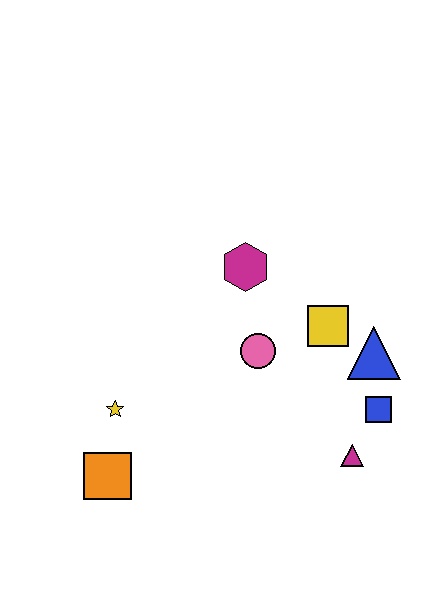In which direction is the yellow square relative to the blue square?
The yellow square is above the blue square.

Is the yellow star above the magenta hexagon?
No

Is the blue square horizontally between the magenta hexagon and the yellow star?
No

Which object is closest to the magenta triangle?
The blue square is closest to the magenta triangle.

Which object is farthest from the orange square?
The blue triangle is farthest from the orange square.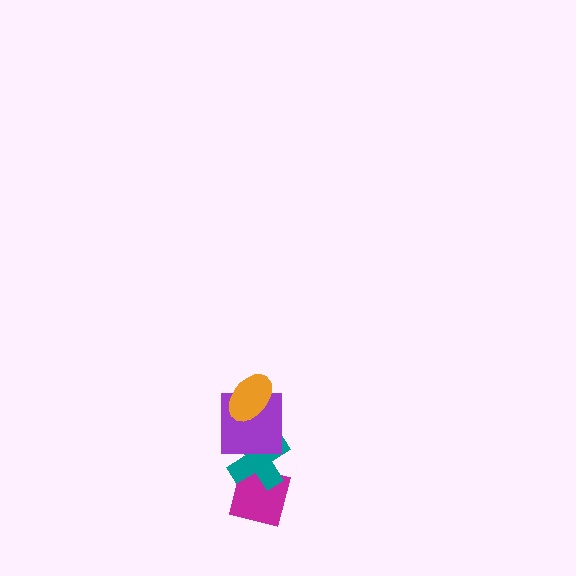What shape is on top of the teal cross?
The purple square is on top of the teal cross.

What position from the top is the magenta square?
The magenta square is 4th from the top.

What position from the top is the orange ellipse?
The orange ellipse is 1st from the top.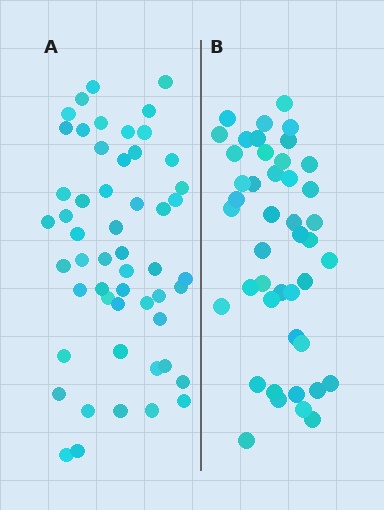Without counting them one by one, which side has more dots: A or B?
Region A (the left region) has more dots.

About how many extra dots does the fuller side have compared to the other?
Region A has roughly 8 or so more dots than region B.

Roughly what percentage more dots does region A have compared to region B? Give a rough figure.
About 20% more.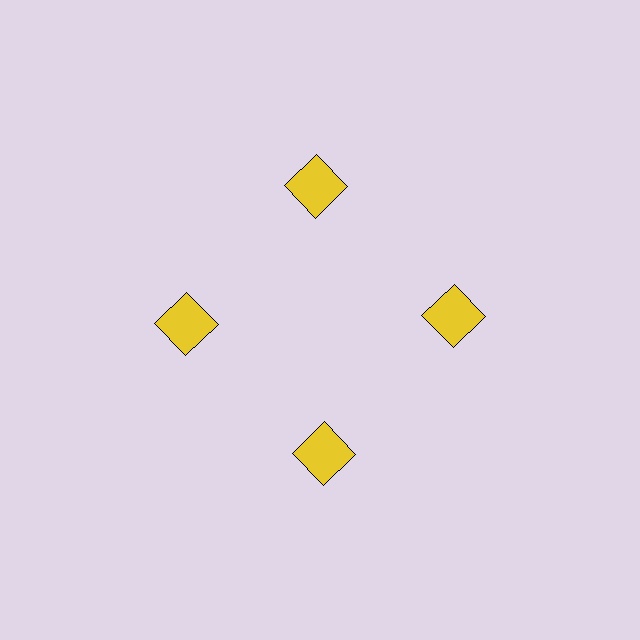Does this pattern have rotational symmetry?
Yes, this pattern has 4-fold rotational symmetry. It looks the same after rotating 90 degrees around the center.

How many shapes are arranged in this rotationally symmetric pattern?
There are 4 shapes, arranged in 4 groups of 1.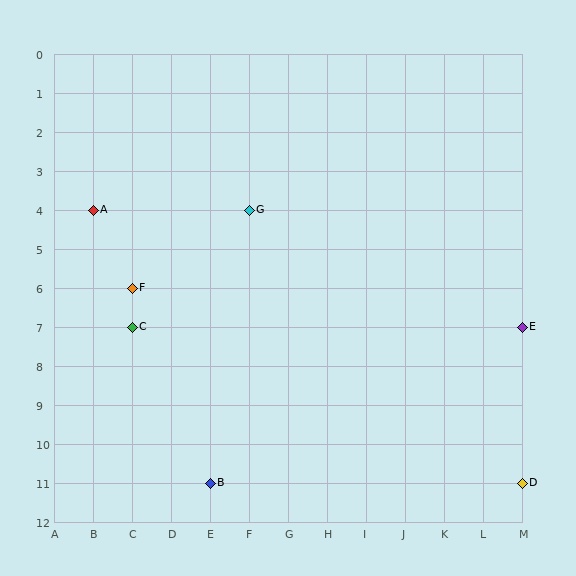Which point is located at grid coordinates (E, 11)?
Point B is at (E, 11).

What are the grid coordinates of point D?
Point D is at grid coordinates (M, 11).